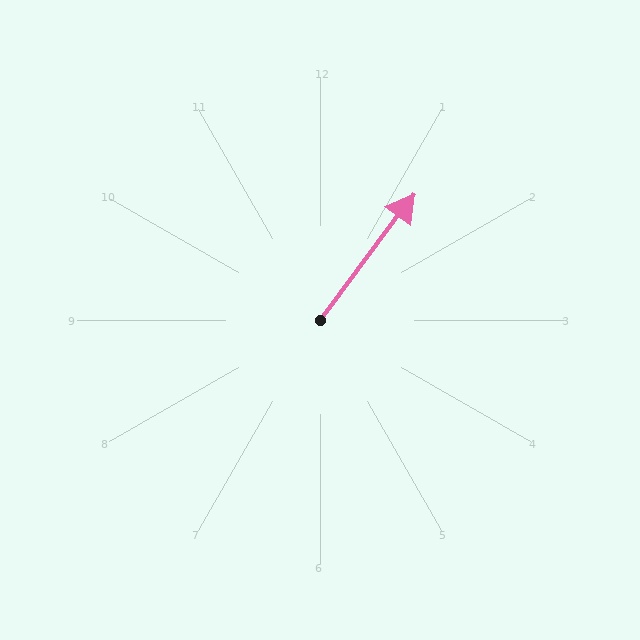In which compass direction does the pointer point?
Northeast.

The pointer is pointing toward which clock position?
Roughly 1 o'clock.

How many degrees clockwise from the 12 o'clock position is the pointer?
Approximately 37 degrees.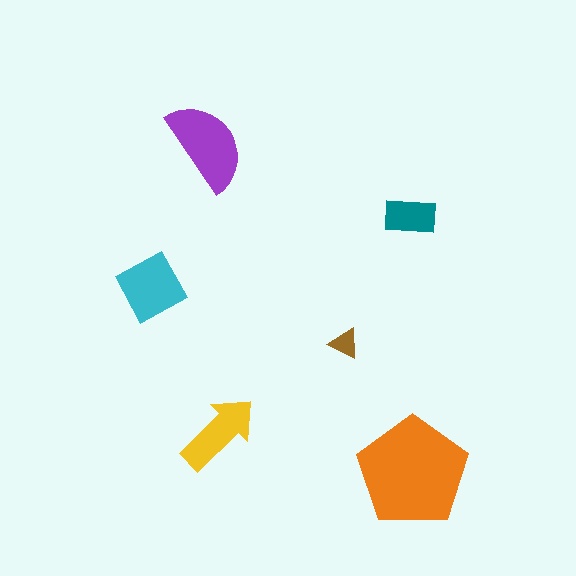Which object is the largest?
The orange pentagon.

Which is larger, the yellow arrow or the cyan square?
The cyan square.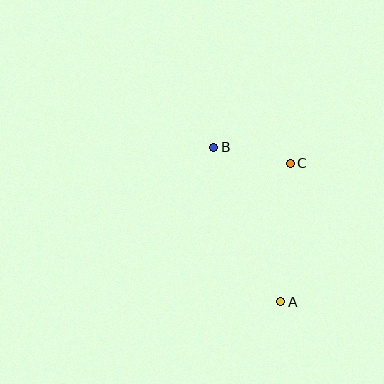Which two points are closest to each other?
Points B and C are closest to each other.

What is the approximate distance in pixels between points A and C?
The distance between A and C is approximately 139 pixels.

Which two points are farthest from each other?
Points A and B are farthest from each other.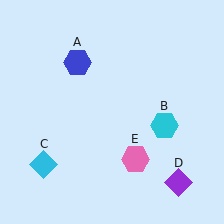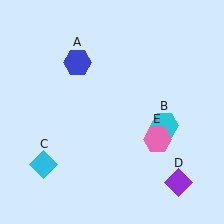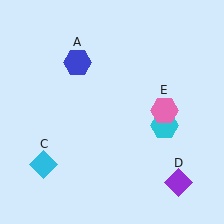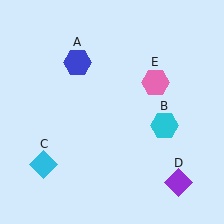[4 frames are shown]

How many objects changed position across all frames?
1 object changed position: pink hexagon (object E).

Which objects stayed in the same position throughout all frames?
Blue hexagon (object A) and cyan hexagon (object B) and cyan diamond (object C) and purple diamond (object D) remained stationary.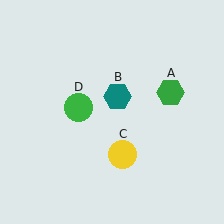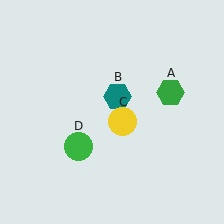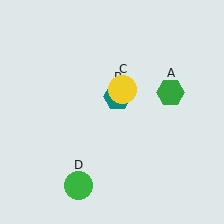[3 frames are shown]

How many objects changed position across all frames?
2 objects changed position: yellow circle (object C), green circle (object D).